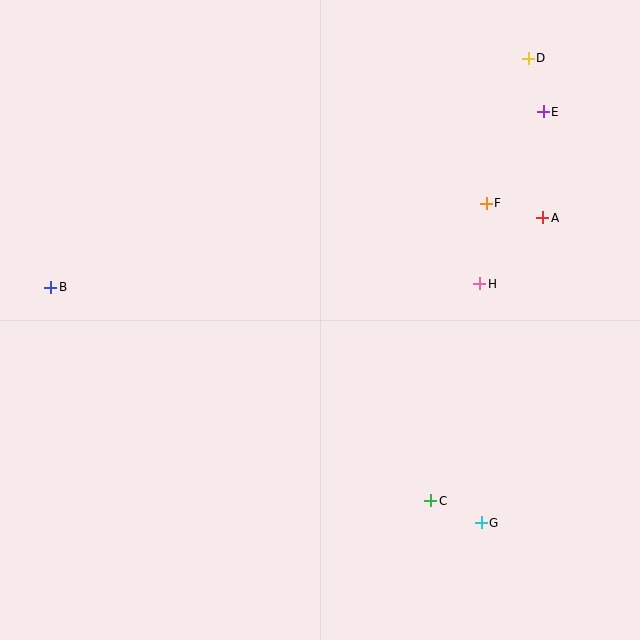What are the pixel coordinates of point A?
Point A is at (543, 218).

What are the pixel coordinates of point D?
Point D is at (528, 58).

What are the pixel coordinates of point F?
Point F is at (486, 203).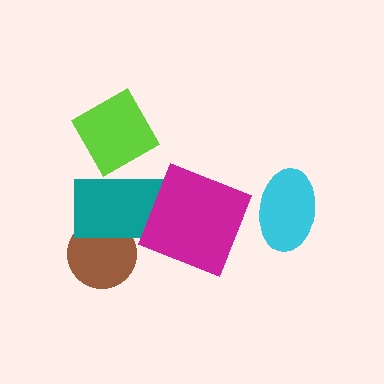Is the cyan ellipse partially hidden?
No, no other shape covers it.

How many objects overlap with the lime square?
0 objects overlap with the lime square.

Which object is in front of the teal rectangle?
The magenta square is in front of the teal rectangle.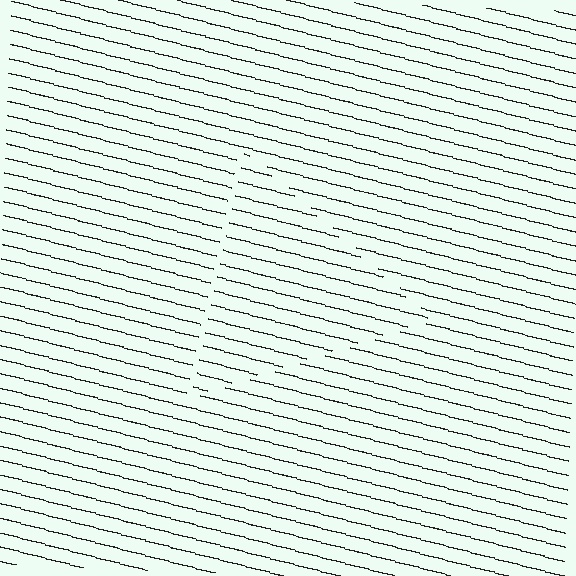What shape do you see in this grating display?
An illusory triangle. The interior of the shape contains the same grating, shifted by half a period — the contour is defined by the phase discontinuity where line-ends from the inner and outer gratings abut.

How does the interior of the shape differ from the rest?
The interior of the shape contains the same grating, shifted by half a period — the contour is defined by the phase discontinuity where line-ends from the inner and outer gratings abut.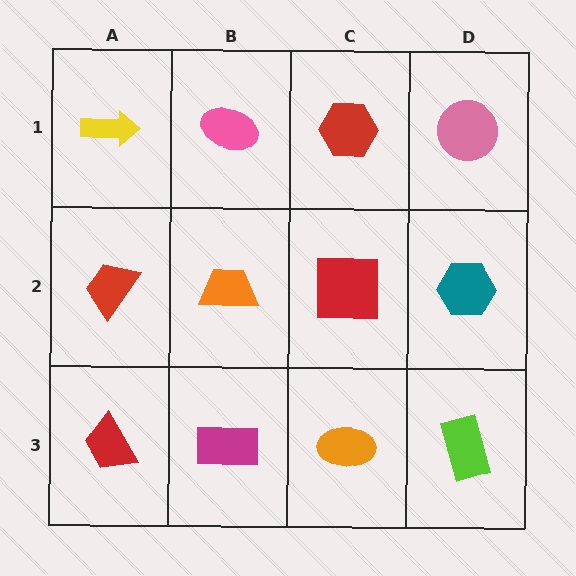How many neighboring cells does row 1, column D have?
2.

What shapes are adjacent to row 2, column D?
A pink circle (row 1, column D), a lime rectangle (row 3, column D), a red square (row 2, column C).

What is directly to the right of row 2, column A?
An orange trapezoid.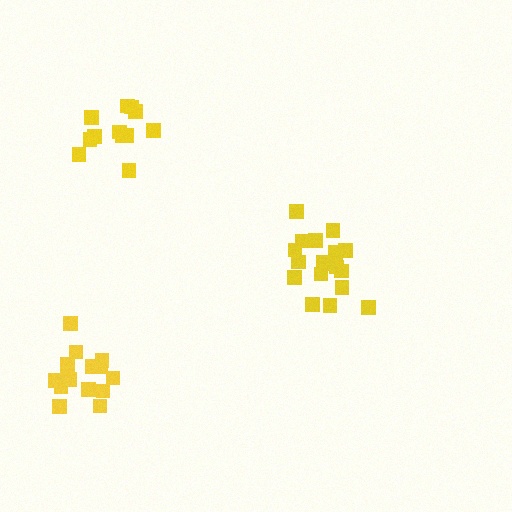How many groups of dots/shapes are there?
There are 3 groups.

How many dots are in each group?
Group 1: 15 dots, Group 2: 18 dots, Group 3: 12 dots (45 total).